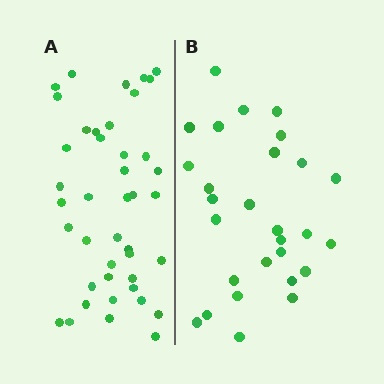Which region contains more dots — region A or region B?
Region A (the left region) has more dots.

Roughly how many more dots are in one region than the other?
Region A has approximately 15 more dots than region B.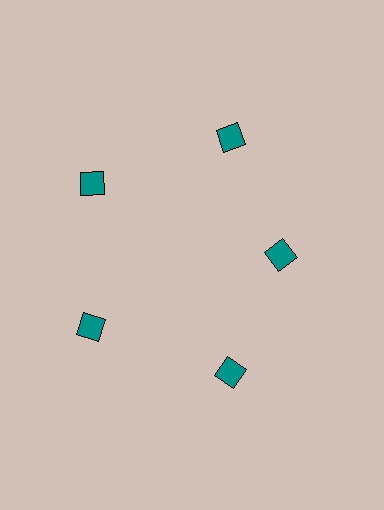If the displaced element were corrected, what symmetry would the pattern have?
It would have 5-fold rotational symmetry — the pattern would map onto itself every 72 degrees.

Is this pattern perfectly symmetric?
No. The 5 teal squares are arranged in a ring, but one element near the 3 o'clock position is pulled inward toward the center, breaking the 5-fold rotational symmetry.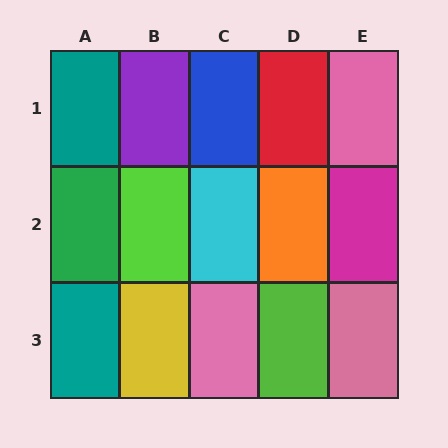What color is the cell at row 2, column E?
Magenta.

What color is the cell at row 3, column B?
Yellow.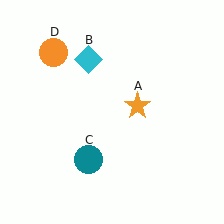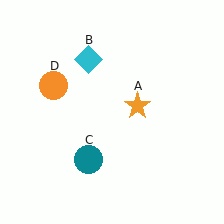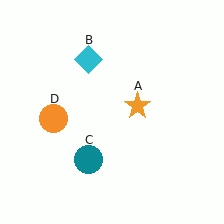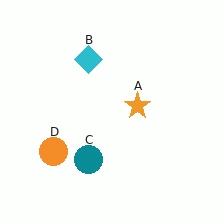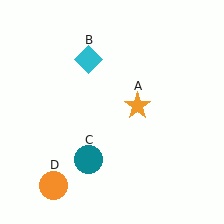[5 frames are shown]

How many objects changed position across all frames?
1 object changed position: orange circle (object D).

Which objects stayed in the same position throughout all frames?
Orange star (object A) and cyan diamond (object B) and teal circle (object C) remained stationary.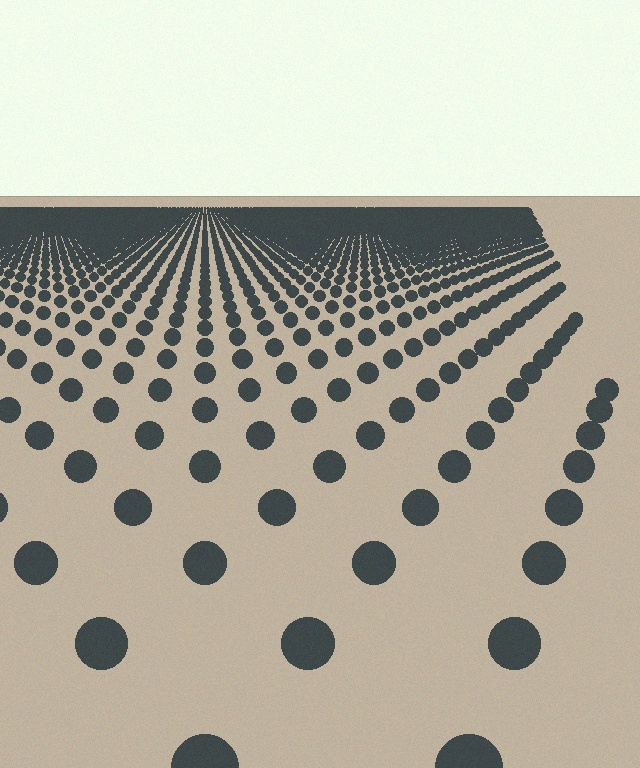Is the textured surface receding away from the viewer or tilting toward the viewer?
The surface is receding away from the viewer. Texture elements get smaller and denser toward the top.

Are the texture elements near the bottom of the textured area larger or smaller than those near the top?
Larger. Near the bottom, elements are closer to the viewer and appear at a bigger on-screen size.